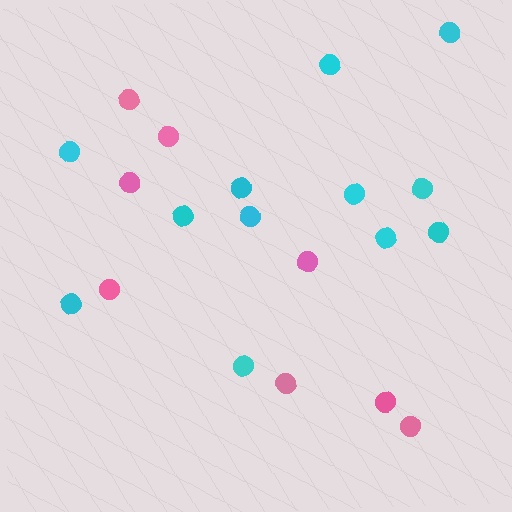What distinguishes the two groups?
There are 2 groups: one group of pink circles (8) and one group of cyan circles (12).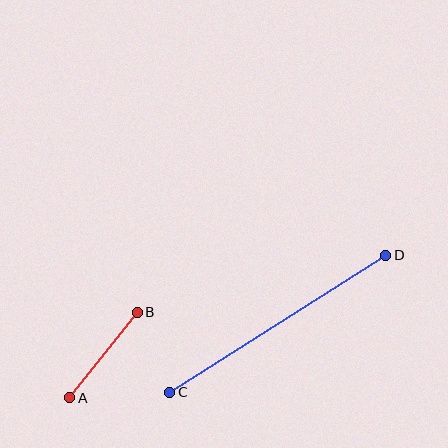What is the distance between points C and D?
The distance is approximately 256 pixels.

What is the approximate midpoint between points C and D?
The midpoint is at approximately (278, 324) pixels.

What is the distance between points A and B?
The distance is approximately 109 pixels.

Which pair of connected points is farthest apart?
Points C and D are farthest apart.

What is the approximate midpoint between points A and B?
The midpoint is at approximately (104, 355) pixels.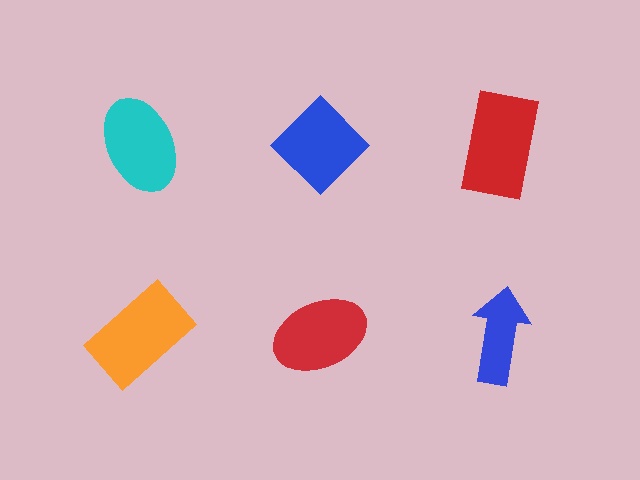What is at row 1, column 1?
A cyan ellipse.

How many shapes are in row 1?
3 shapes.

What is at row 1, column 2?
A blue diamond.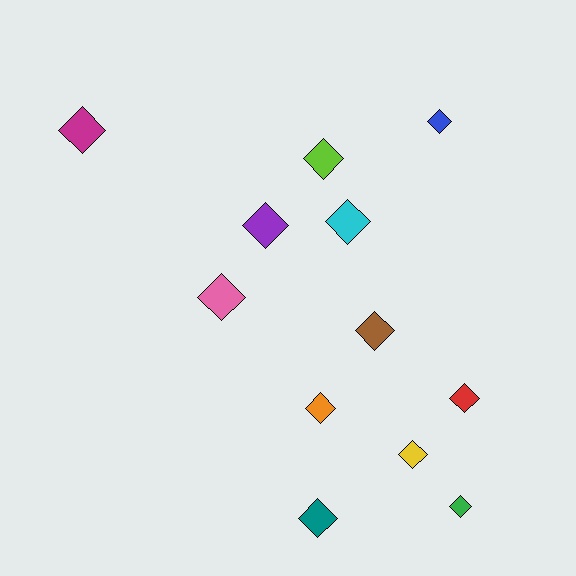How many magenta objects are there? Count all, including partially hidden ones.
There is 1 magenta object.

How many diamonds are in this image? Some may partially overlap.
There are 12 diamonds.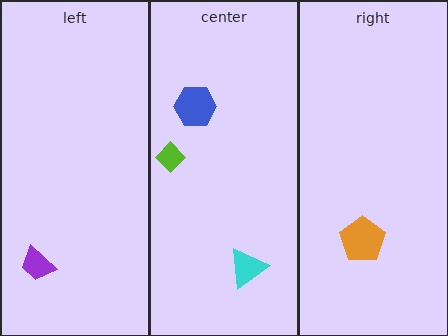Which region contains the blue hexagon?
The center region.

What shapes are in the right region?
The orange pentagon.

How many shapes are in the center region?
3.